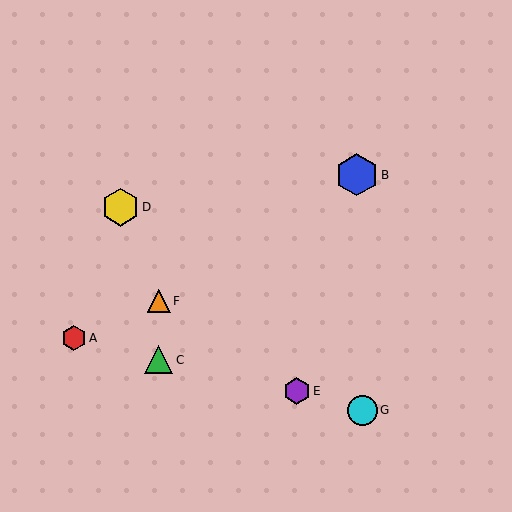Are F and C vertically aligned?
Yes, both are at x≈159.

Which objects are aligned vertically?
Objects C, F are aligned vertically.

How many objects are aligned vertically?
2 objects (C, F) are aligned vertically.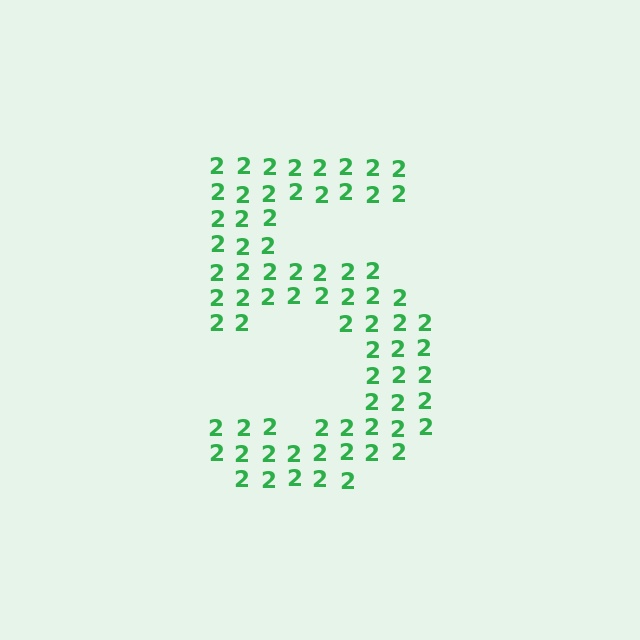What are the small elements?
The small elements are digit 2's.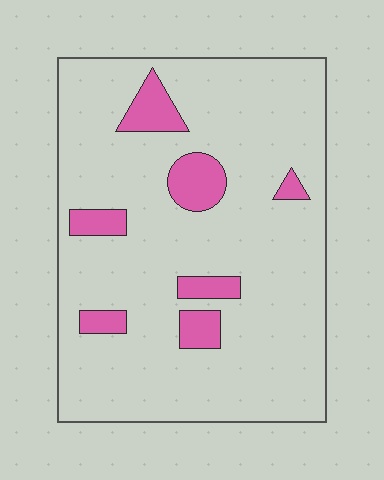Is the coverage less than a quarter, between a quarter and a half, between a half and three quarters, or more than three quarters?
Less than a quarter.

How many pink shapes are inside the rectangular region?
7.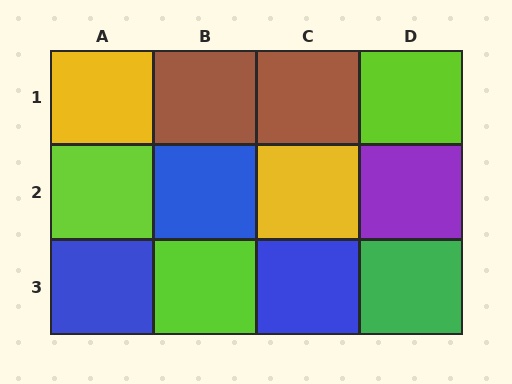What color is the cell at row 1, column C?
Brown.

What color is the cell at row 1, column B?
Brown.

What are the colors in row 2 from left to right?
Lime, blue, yellow, purple.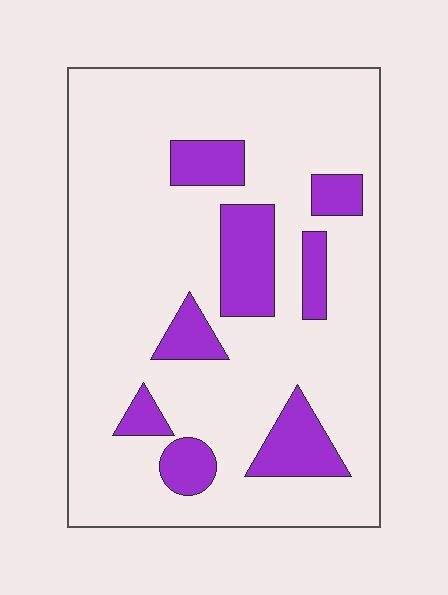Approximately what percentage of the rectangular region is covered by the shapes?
Approximately 20%.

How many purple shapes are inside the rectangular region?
8.